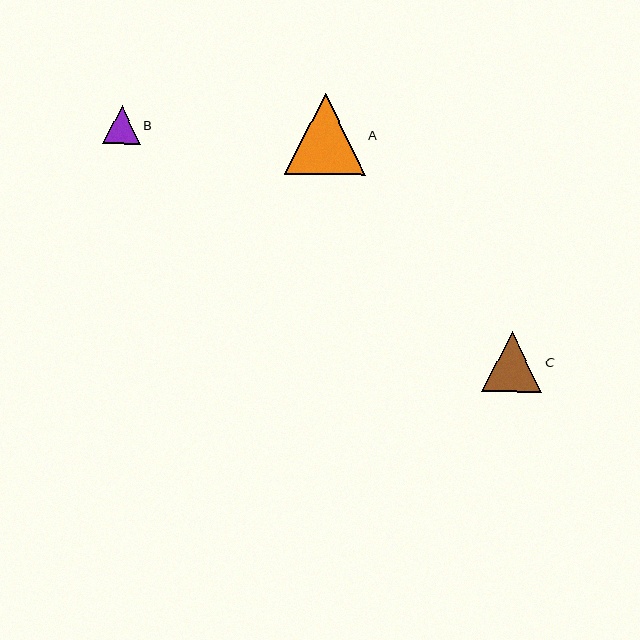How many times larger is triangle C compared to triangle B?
Triangle C is approximately 1.6 times the size of triangle B.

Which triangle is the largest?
Triangle A is the largest with a size of approximately 81 pixels.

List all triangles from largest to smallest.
From largest to smallest: A, C, B.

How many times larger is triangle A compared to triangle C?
Triangle A is approximately 1.4 times the size of triangle C.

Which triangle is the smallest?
Triangle B is the smallest with a size of approximately 38 pixels.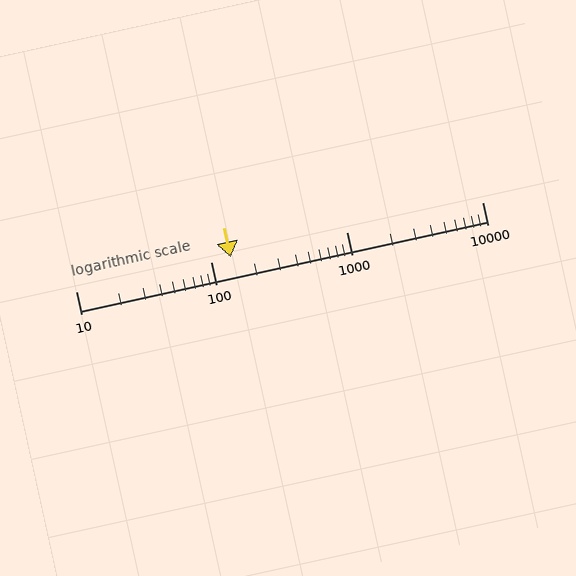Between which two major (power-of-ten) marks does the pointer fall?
The pointer is between 100 and 1000.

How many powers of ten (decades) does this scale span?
The scale spans 3 decades, from 10 to 10000.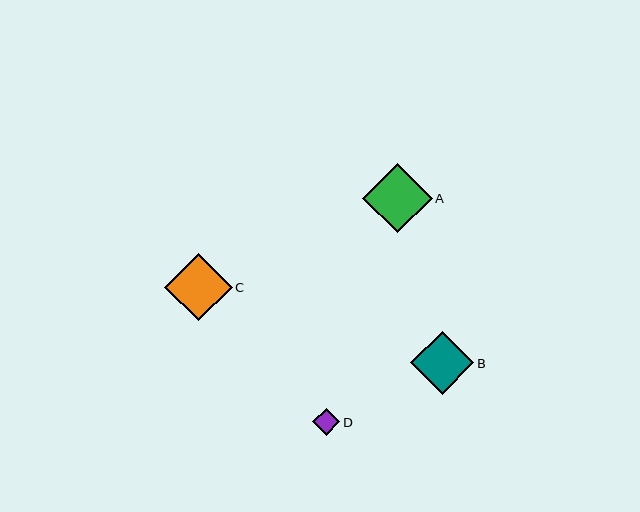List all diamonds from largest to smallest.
From largest to smallest: A, C, B, D.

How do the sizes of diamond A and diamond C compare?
Diamond A and diamond C are approximately the same size.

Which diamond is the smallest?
Diamond D is the smallest with a size of approximately 27 pixels.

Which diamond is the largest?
Diamond A is the largest with a size of approximately 70 pixels.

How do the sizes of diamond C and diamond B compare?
Diamond C and diamond B are approximately the same size.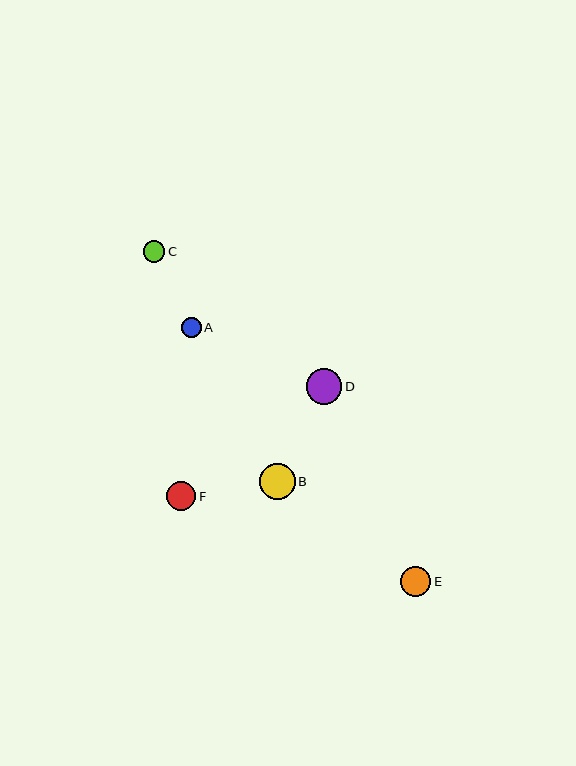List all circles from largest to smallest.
From largest to smallest: B, D, E, F, C, A.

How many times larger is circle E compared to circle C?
Circle E is approximately 1.4 times the size of circle C.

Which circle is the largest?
Circle B is the largest with a size of approximately 36 pixels.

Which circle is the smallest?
Circle A is the smallest with a size of approximately 20 pixels.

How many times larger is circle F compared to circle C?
Circle F is approximately 1.4 times the size of circle C.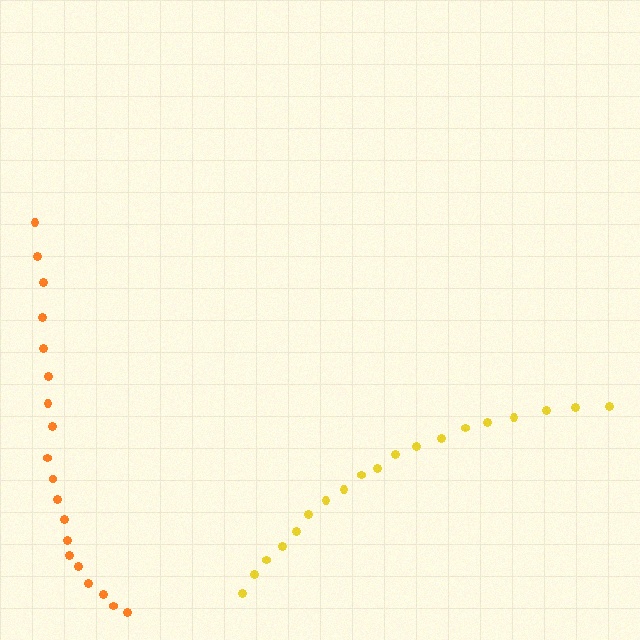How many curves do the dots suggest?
There are 2 distinct paths.